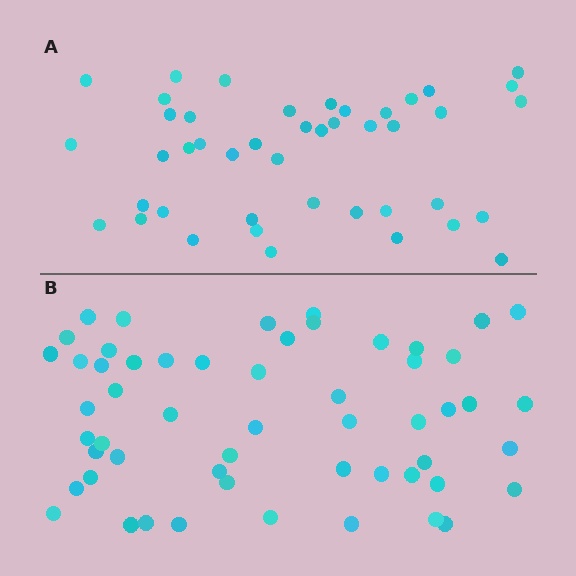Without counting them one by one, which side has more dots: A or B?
Region B (the bottom region) has more dots.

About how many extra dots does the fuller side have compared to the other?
Region B has roughly 12 or so more dots than region A.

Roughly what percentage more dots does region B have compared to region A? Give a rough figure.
About 25% more.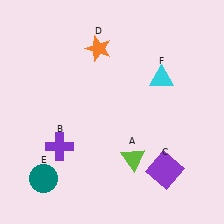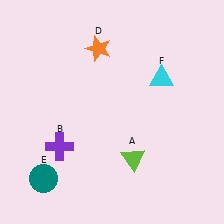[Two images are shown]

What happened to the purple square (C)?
The purple square (C) was removed in Image 2. It was in the bottom-right area of Image 1.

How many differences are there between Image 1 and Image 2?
There is 1 difference between the two images.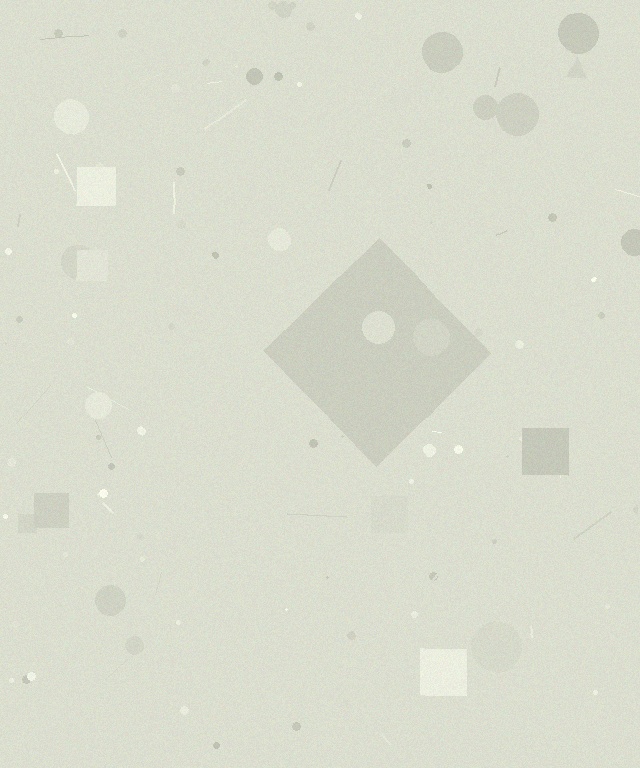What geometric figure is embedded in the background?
A diamond is embedded in the background.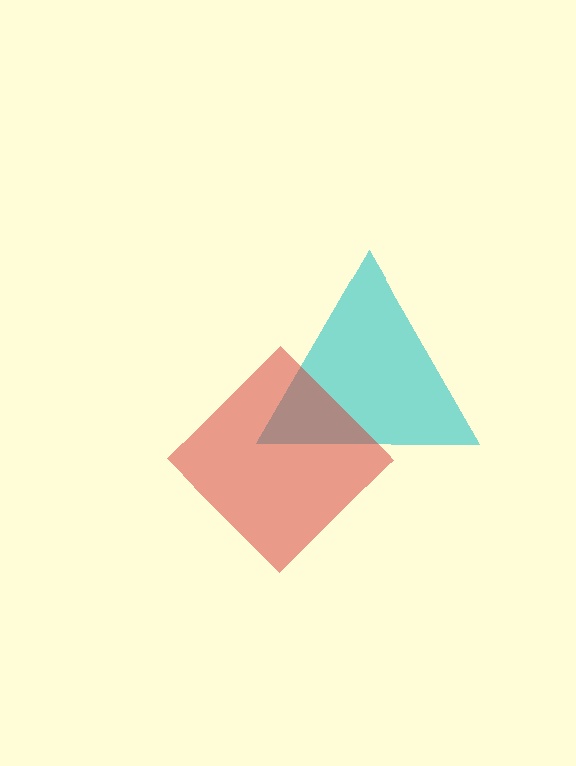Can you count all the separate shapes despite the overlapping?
Yes, there are 2 separate shapes.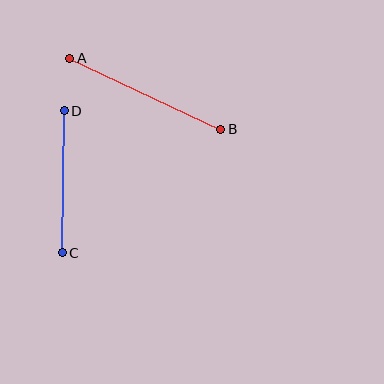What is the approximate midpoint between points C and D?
The midpoint is at approximately (63, 182) pixels.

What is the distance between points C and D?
The distance is approximately 142 pixels.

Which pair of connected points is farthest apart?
Points A and B are farthest apart.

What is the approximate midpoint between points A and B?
The midpoint is at approximately (145, 94) pixels.